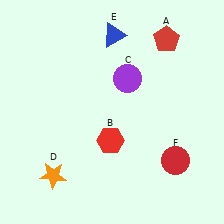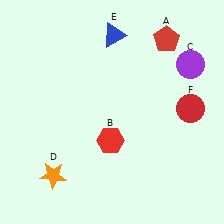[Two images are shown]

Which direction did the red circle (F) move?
The red circle (F) moved up.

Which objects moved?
The objects that moved are: the purple circle (C), the red circle (F).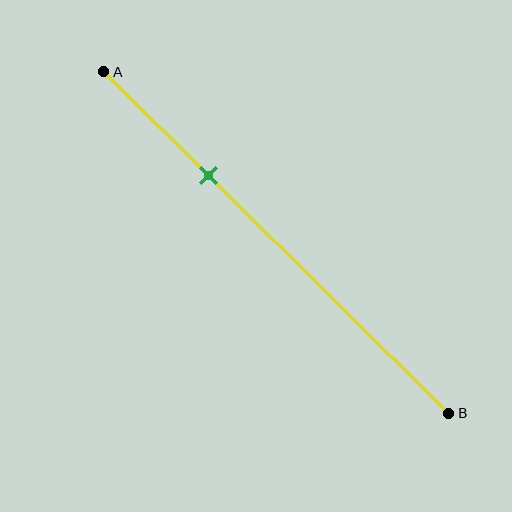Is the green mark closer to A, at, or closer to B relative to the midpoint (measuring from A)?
The green mark is closer to point A than the midpoint of segment AB.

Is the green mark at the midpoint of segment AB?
No, the mark is at about 30% from A, not at the 50% midpoint.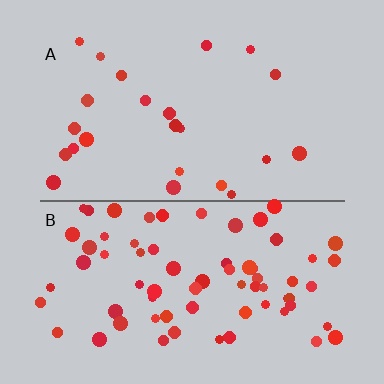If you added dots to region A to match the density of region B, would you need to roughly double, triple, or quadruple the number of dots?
Approximately triple.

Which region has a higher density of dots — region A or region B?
B (the bottom).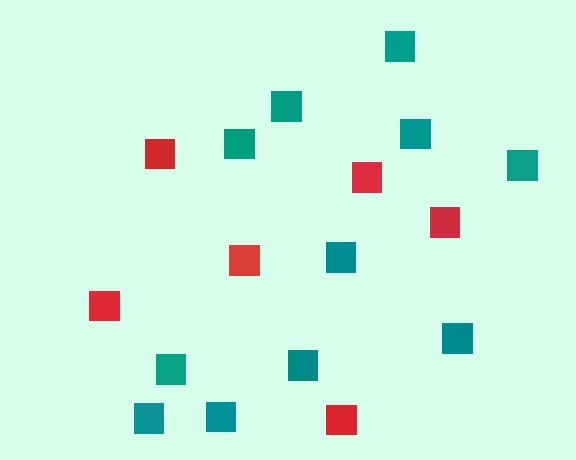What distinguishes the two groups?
There are 2 groups: one group of red squares (6) and one group of teal squares (11).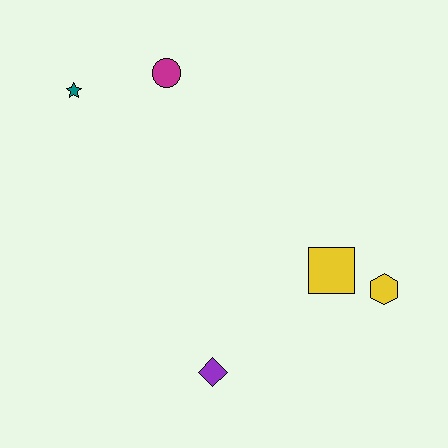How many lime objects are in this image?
There are no lime objects.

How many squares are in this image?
There is 1 square.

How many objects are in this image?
There are 5 objects.